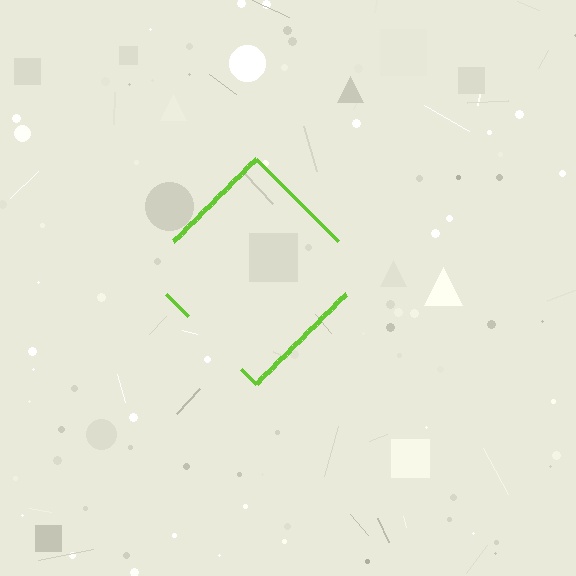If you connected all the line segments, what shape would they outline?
They would outline a diamond.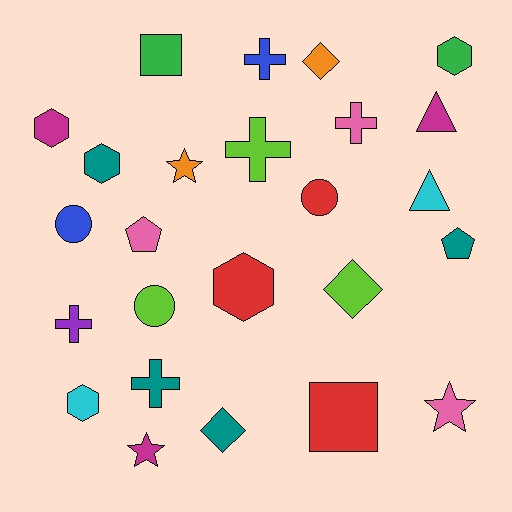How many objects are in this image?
There are 25 objects.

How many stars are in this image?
There are 3 stars.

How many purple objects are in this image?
There is 1 purple object.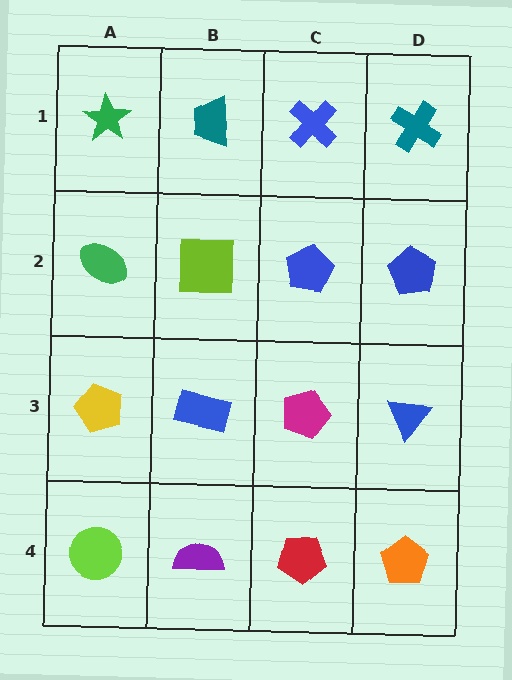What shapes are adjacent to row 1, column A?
A green ellipse (row 2, column A), a teal trapezoid (row 1, column B).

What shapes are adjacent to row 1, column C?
A blue pentagon (row 2, column C), a teal trapezoid (row 1, column B), a teal cross (row 1, column D).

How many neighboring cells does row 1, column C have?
3.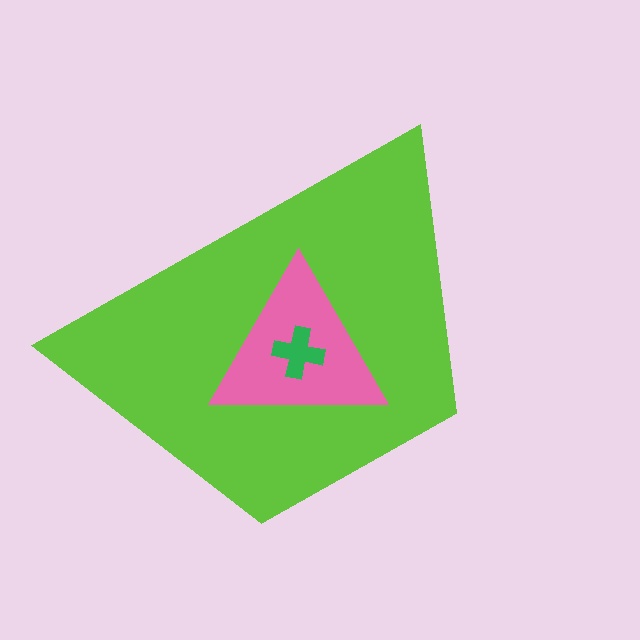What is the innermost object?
The green cross.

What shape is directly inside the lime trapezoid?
The pink triangle.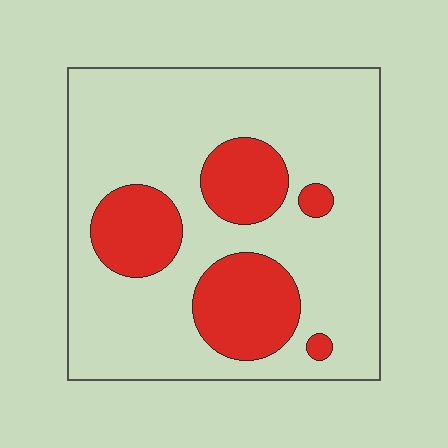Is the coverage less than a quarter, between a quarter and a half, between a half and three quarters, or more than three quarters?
Less than a quarter.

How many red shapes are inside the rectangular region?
5.